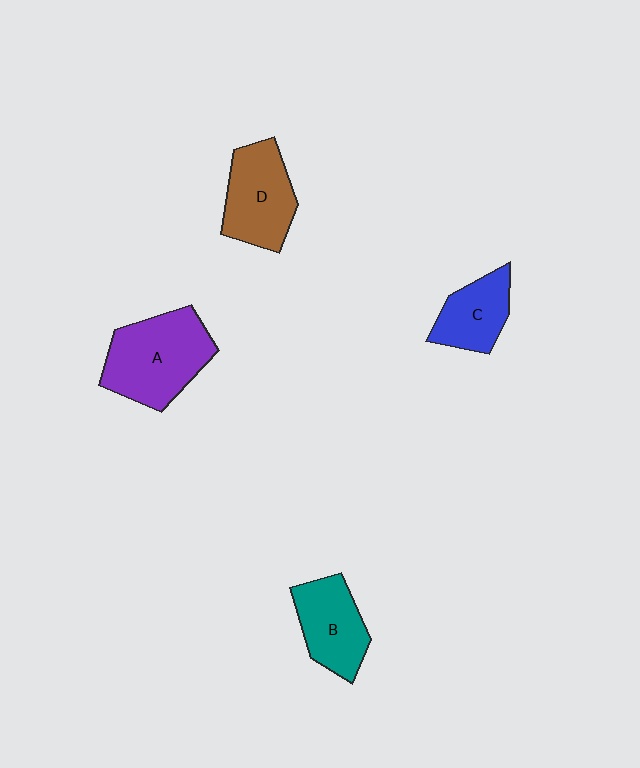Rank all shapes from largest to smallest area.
From largest to smallest: A (purple), D (brown), B (teal), C (blue).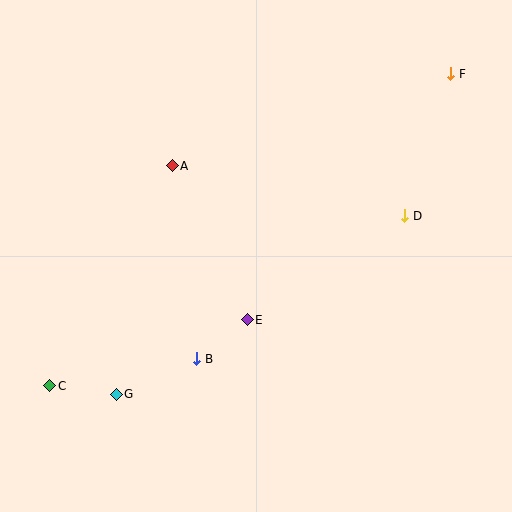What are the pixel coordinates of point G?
Point G is at (116, 394).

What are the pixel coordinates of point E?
Point E is at (247, 320).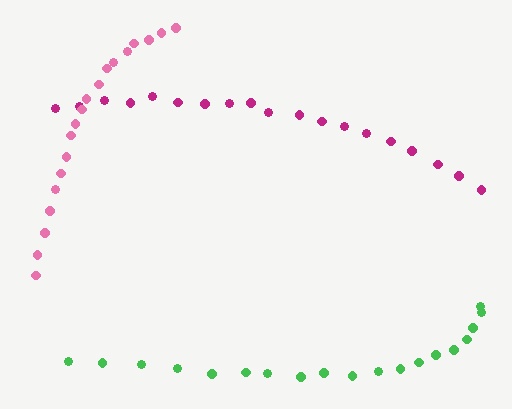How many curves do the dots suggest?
There are 3 distinct paths.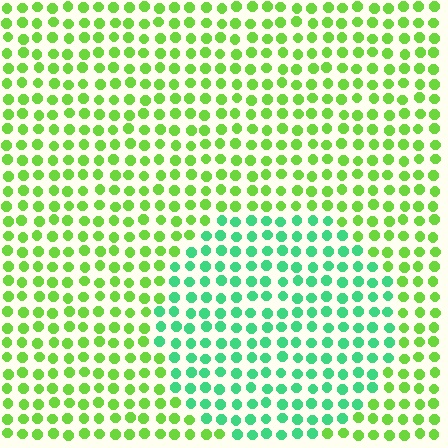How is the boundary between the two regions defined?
The boundary is defined purely by a slight shift in hue (about 45 degrees). Spacing, size, and orientation are identical on both sides.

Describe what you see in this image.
The image is filled with small lime elements in a uniform arrangement. A circle-shaped region is visible where the elements are tinted to a slightly different hue, forming a subtle color boundary.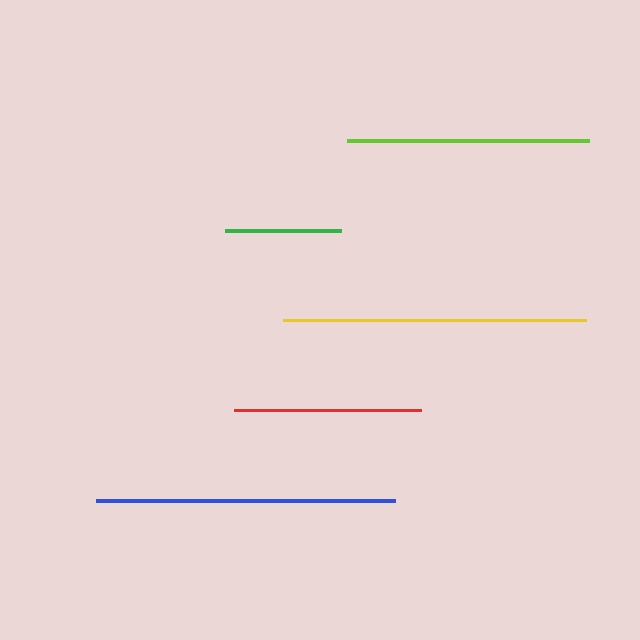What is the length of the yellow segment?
The yellow segment is approximately 303 pixels long.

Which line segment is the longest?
The yellow line is the longest at approximately 303 pixels.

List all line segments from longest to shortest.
From longest to shortest: yellow, blue, lime, red, green.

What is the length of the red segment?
The red segment is approximately 188 pixels long.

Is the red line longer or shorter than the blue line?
The blue line is longer than the red line.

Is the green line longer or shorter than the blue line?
The blue line is longer than the green line.